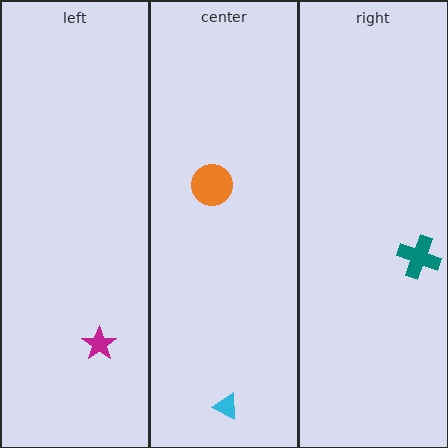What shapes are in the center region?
The orange circle, the cyan triangle.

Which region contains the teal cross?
The right region.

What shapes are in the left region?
The magenta star.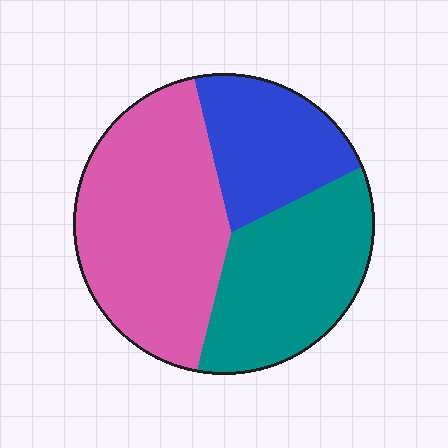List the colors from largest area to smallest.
From largest to smallest: pink, teal, blue.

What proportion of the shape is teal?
Teal takes up about one third (1/3) of the shape.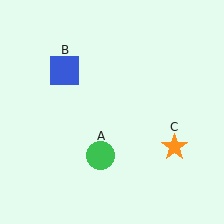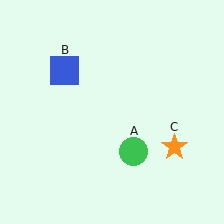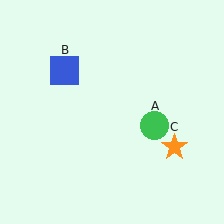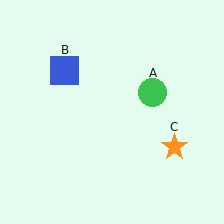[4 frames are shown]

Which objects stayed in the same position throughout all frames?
Blue square (object B) and orange star (object C) remained stationary.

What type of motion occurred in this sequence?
The green circle (object A) rotated counterclockwise around the center of the scene.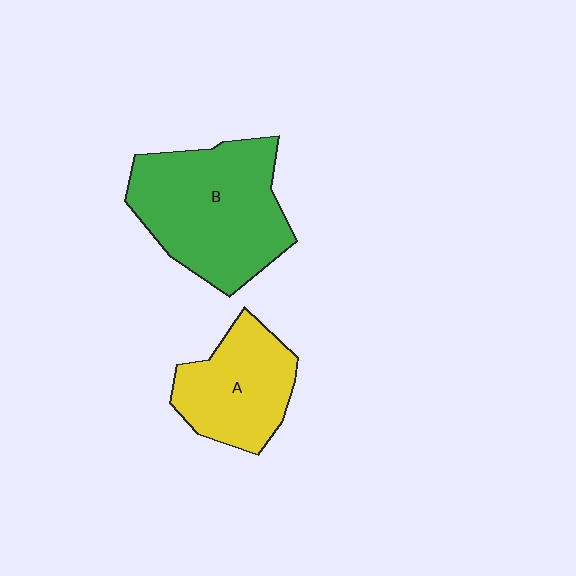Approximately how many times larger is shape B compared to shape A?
Approximately 1.6 times.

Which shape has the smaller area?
Shape A (yellow).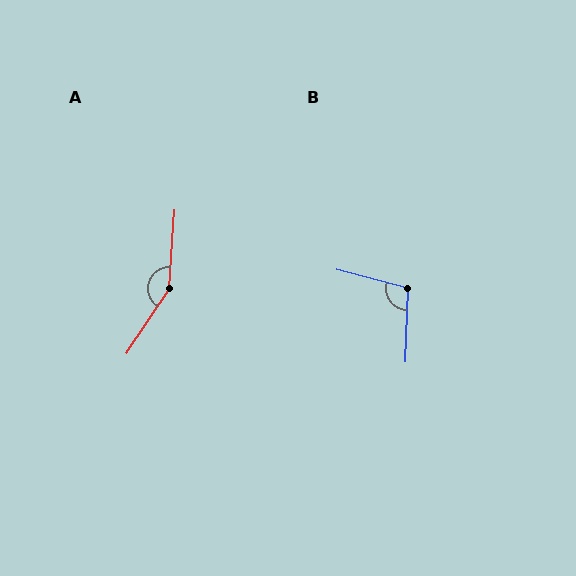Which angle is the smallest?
B, at approximately 103 degrees.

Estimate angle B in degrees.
Approximately 103 degrees.